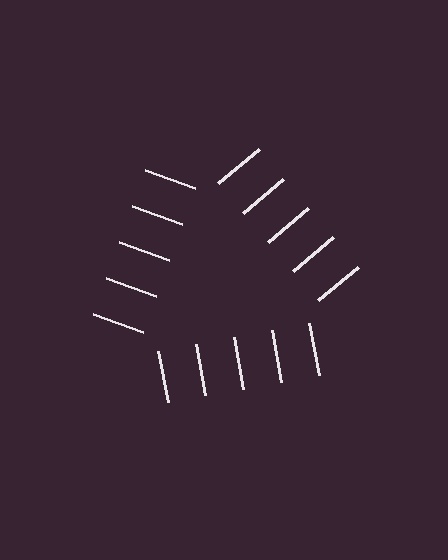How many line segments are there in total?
15 — 5 along each of the 3 edges.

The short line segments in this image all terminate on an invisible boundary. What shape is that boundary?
An illusory triangle — the line segments terminate on its edges but no continuous stroke is drawn.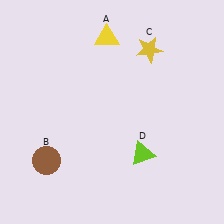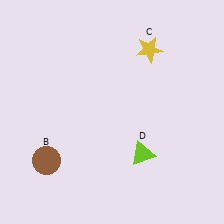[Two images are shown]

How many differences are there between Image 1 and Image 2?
There is 1 difference between the two images.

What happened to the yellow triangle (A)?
The yellow triangle (A) was removed in Image 2. It was in the top-left area of Image 1.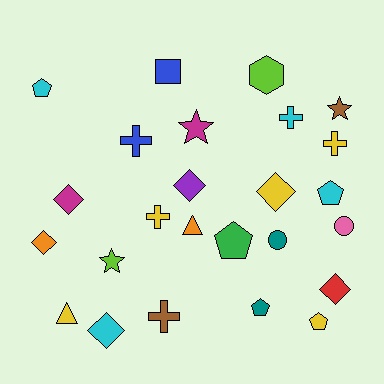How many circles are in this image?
There are 2 circles.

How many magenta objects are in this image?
There are 2 magenta objects.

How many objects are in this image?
There are 25 objects.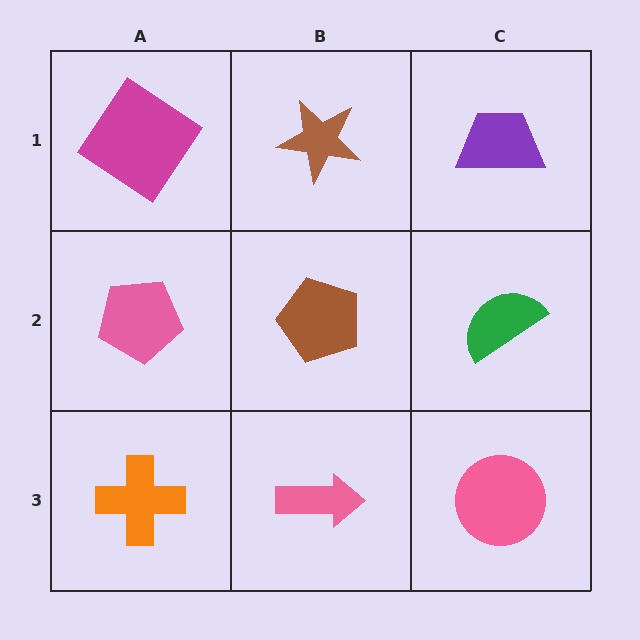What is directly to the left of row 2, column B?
A pink pentagon.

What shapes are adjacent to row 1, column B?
A brown pentagon (row 2, column B), a magenta diamond (row 1, column A), a purple trapezoid (row 1, column C).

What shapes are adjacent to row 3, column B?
A brown pentagon (row 2, column B), an orange cross (row 3, column A), a pink circle (row 3, column C).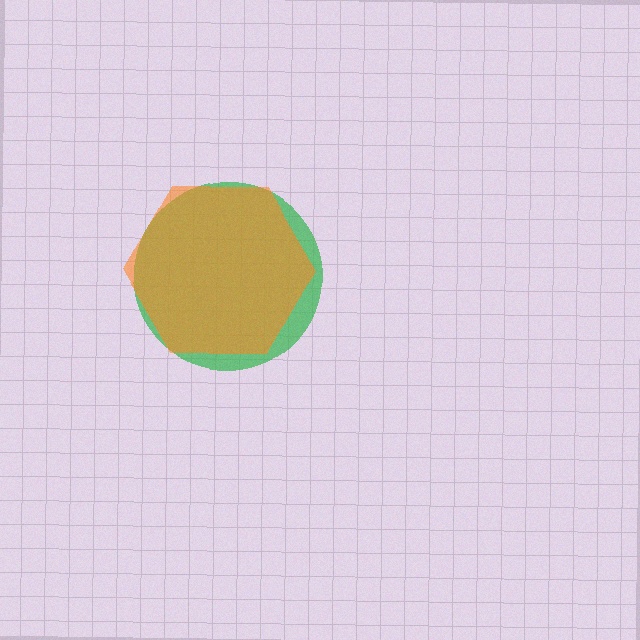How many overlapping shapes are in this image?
There are 2 overlapping shapes in the image.